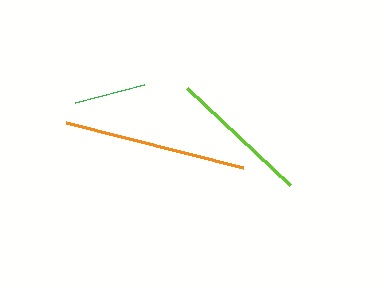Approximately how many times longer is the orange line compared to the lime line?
The orange line is approximately 1.3 times the length of the lime line.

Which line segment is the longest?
The orange line is the longest at approximately 183 pixels.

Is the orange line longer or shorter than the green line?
The orange line is longer than the green line.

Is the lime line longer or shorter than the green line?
The lime line is longer than the green line.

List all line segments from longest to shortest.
From longest to shortest: orange, lime, green.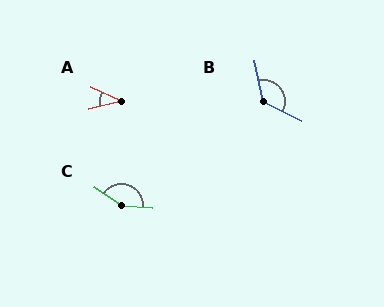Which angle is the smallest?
A, at approximately 38 degrees.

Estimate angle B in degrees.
Approximately 127 degrees.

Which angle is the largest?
C, at approximately 150 degrees.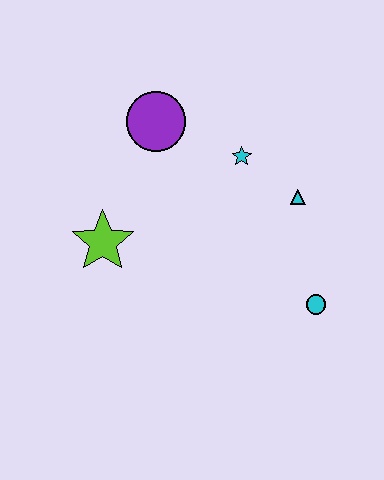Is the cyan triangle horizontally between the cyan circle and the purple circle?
Yes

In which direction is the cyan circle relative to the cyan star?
The cyan circle is below the cyan star.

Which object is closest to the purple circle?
The cyan star is closest to the purple circle.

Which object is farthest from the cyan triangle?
The lime star is farthest from the cyan triangle.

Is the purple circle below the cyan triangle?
No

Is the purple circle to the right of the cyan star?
No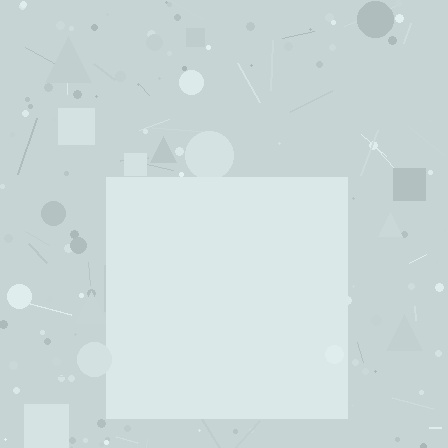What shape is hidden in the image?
A square is hidden in the image.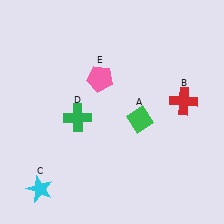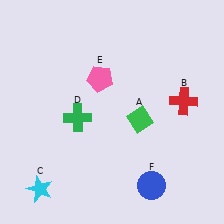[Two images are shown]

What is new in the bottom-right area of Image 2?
A blue circle (F) was added in the bottom-right area of Image 2.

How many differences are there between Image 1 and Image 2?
There is 1 difference between the two images.